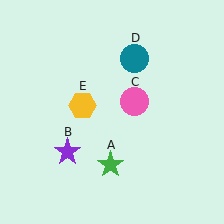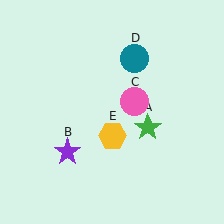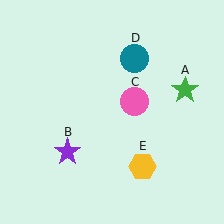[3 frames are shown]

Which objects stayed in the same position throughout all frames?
Purple star (object B) and pink circle (object C) and teal circle (object D) remained stationary.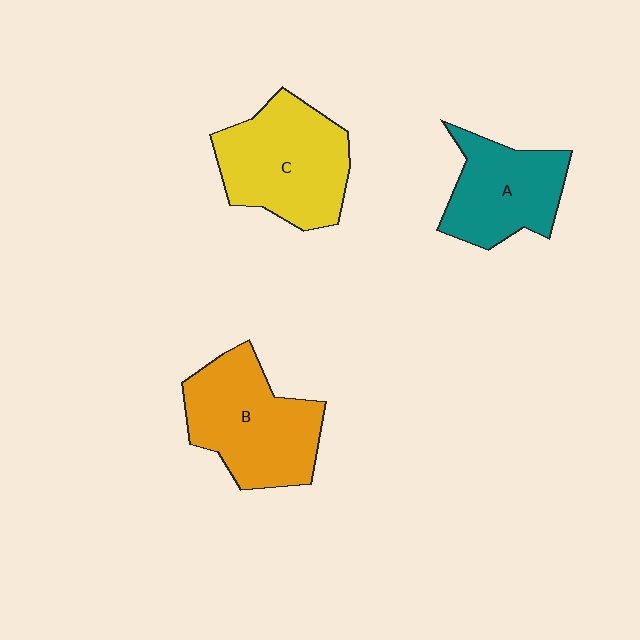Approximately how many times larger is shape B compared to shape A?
Approximately 1.3 times.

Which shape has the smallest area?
Shape A (teal).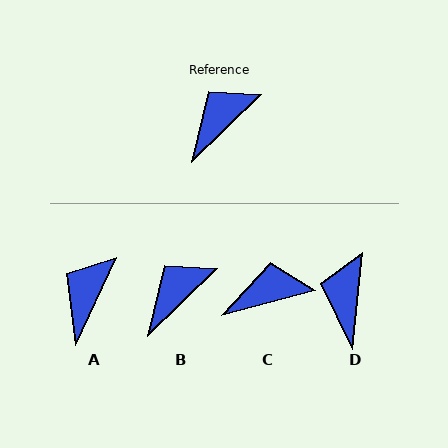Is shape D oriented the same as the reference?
No, it is off by about 40 degrees.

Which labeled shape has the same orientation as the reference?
B.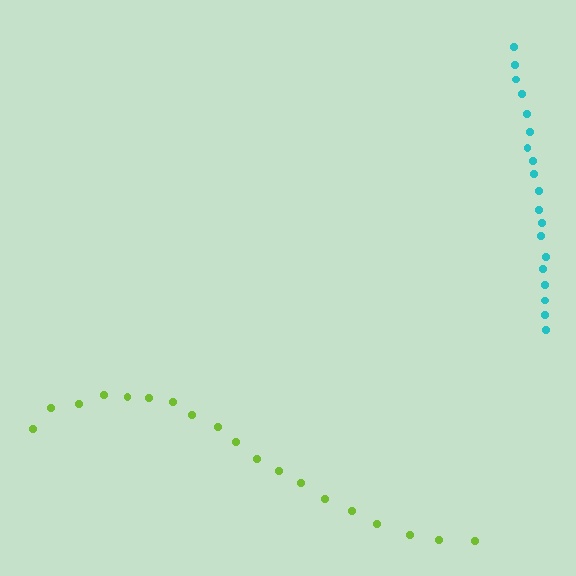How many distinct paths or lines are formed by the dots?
There are 2 distinct paths.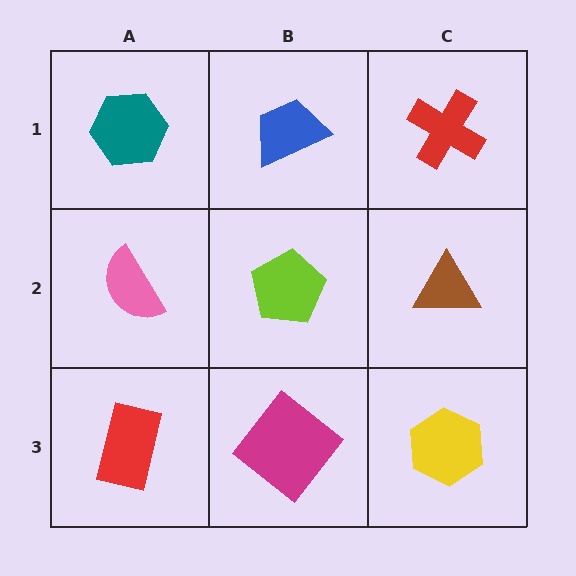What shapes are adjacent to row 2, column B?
A blue trapezoid (row 1, column B), a magenta diamond (row 3, column B), a pink semicircle (row 2, column A), a brown triangle (row 2, column C).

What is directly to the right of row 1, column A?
A blue trapezoid.